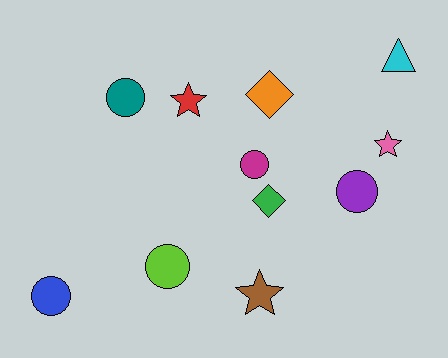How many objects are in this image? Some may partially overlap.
There are 11 objects.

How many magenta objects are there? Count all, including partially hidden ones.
There is 1 magenta object.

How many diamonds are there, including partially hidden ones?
There are 2 diamonds.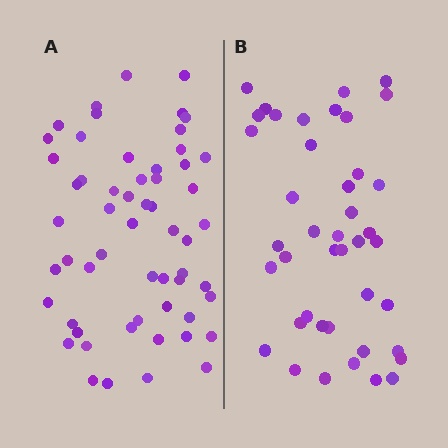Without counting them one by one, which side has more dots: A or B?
Region A (the left region) has more dots.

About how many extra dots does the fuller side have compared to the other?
Region A has approximately 15 more dots than region B.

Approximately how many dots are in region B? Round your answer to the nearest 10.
About 40 dots. (The exact count is 42, which rounds to 40.)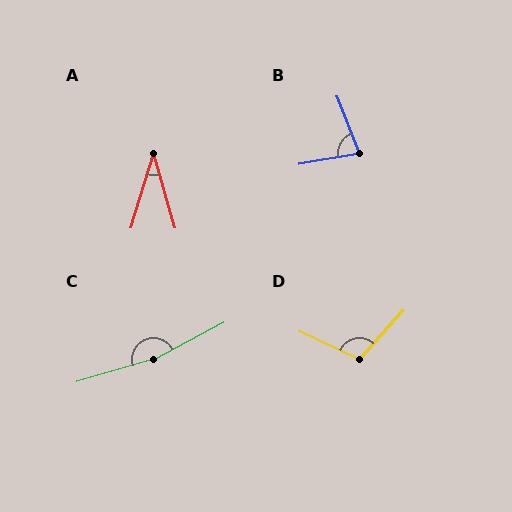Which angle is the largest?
C, at approximately 169 degrees.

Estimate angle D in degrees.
Approximately 107 degrees.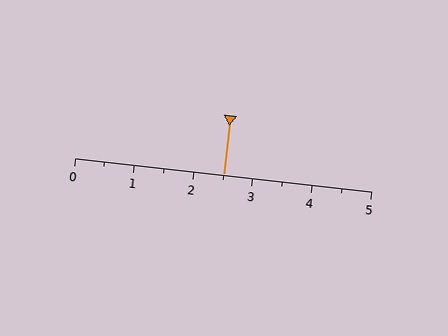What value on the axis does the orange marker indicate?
The marker indicates approximately 2.5.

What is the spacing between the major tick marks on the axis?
The major ticks are spaced 1 apart.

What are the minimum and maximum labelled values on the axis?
The axis runs from 0 to 5.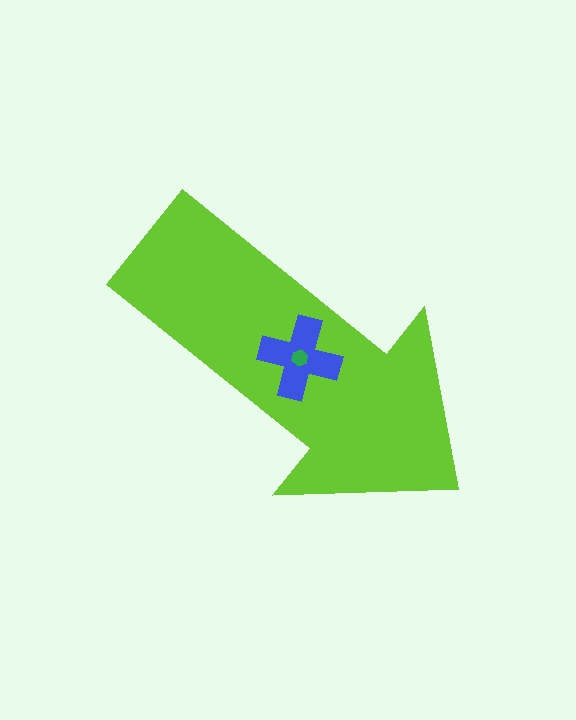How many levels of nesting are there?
3.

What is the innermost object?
The green hexagon.